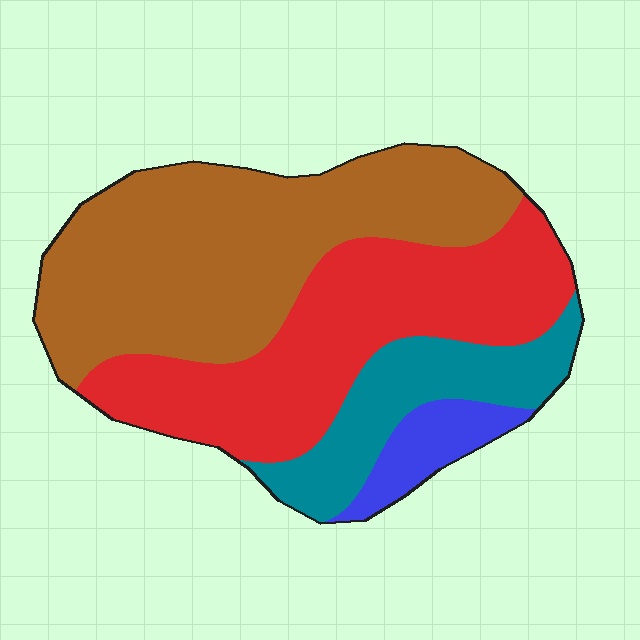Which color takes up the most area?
Brown, at roughly 45%.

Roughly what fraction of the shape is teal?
Teal takes up about one sixth (1/6) of the shape.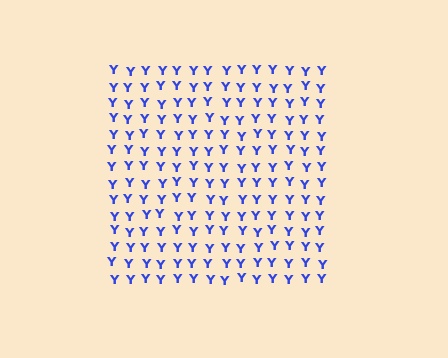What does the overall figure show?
The overall figure shows a square.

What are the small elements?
The small elements are letter Y's.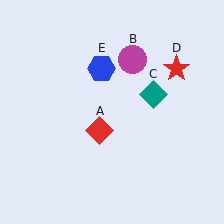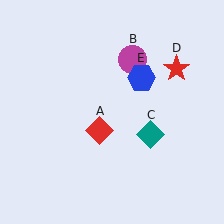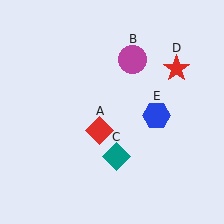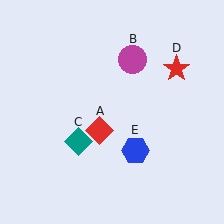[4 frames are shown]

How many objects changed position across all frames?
2 objects changed position: teal diamond (object C), blue hexagon (object E).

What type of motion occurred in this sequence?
The teal diamond (object C), blue hexagon (object E) rotated clockwise around the center of the scene.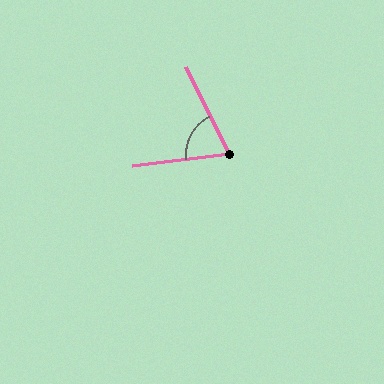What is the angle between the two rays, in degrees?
Approximately 70 degrees.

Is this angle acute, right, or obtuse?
It is acute.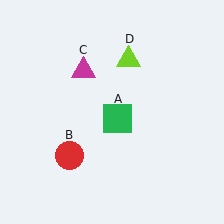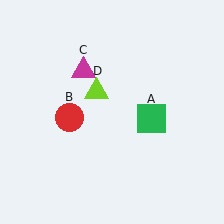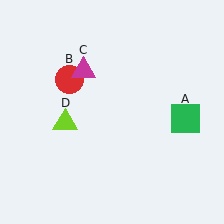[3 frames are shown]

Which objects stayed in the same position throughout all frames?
Magenta triangle (object C) remained stationary.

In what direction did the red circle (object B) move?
The red circle (object B) moved up.